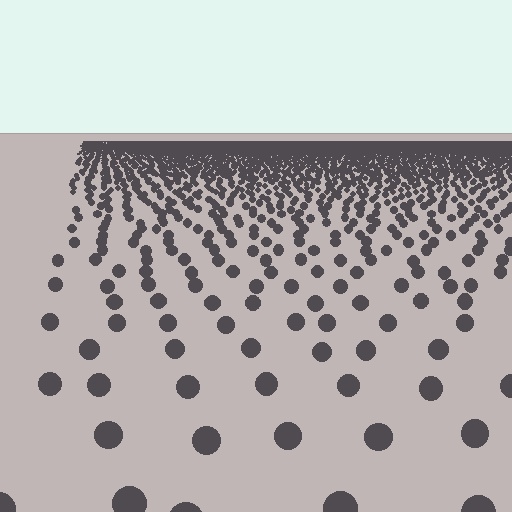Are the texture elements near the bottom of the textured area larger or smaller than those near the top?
Larger. Near the bottom, elements are closer to the viewer and appear at a bigger on-screen size.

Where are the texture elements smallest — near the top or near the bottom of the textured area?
Near the top.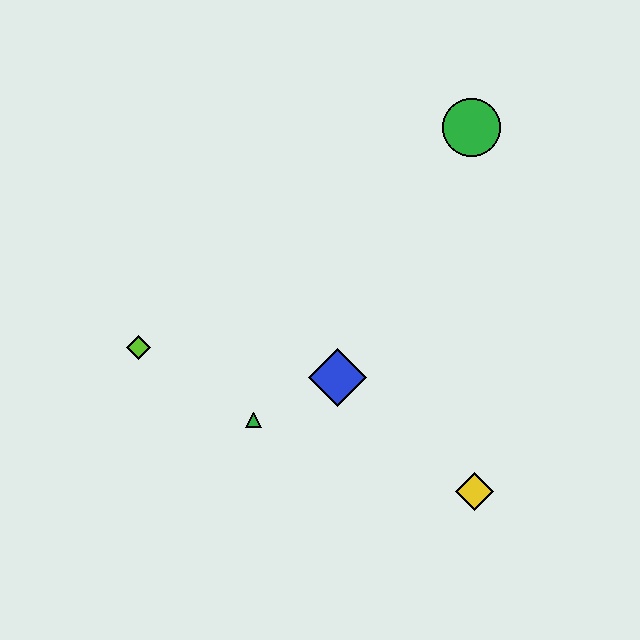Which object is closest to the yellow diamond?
The blue diamond is closest to the yellow diamond.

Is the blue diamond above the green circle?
No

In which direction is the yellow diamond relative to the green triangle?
The yellow diamond is to the right of the green triangle.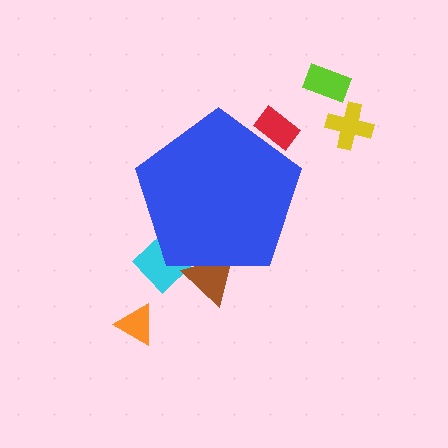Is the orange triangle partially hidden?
No, the orange triangle is fully visible.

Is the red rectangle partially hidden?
Yes, the red rectangle is partially hidden behind the blue pentagon.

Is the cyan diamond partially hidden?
Yes, the cyan diamond is partially hidden behind the blue pentagon.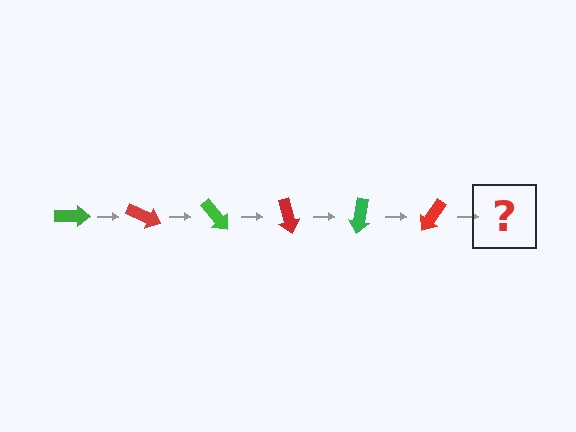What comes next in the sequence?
The next element should be a green arrow, rotated 150 degrees from the start.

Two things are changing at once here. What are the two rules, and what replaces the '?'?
The two rules are that it rotates 25 degrees each step and the color cycles through green and red. The '?' should be a green arrow, rotated 150 degrees from the start.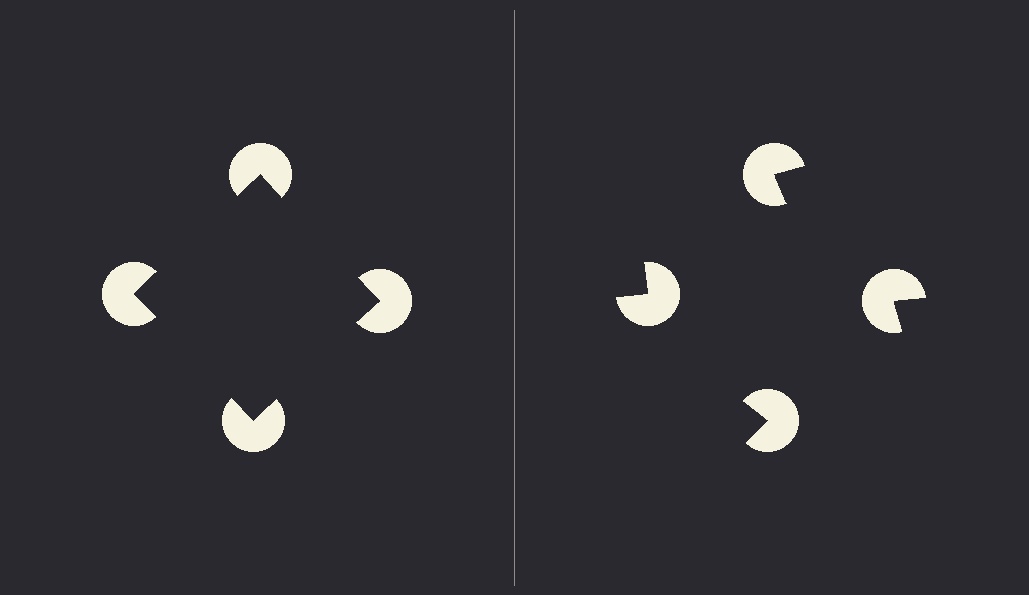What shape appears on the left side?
An illusory square.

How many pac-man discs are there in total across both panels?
8 — 4 on each side.